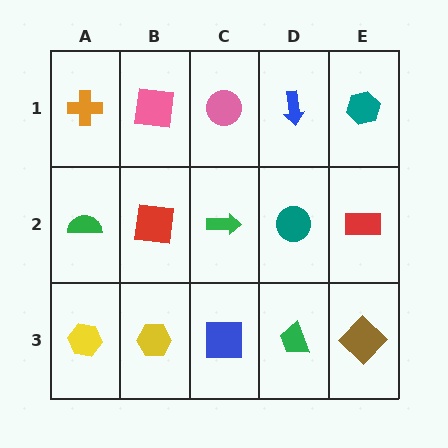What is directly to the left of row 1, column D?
A pink circle.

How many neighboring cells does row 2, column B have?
4.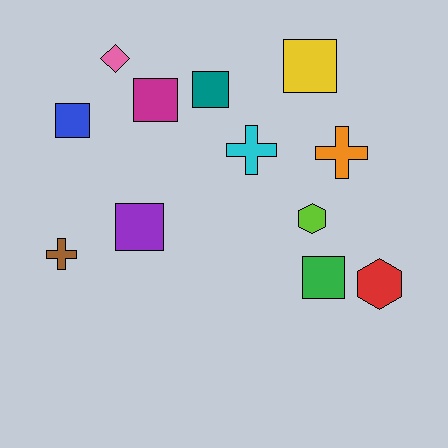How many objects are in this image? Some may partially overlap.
There are 12 objects.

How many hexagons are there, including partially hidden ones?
There are 2 hexagons.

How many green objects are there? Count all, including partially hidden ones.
There is 1 green object.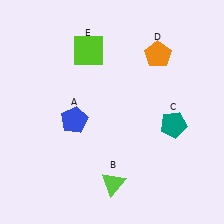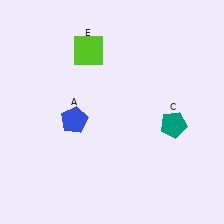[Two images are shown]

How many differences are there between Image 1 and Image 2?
There are 2 differences between the two images.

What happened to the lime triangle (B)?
The lime triangle (B) was removed in Image 2. It was in the bottom-right area of Image 1.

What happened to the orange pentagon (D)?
The orange pentagon (D) was removed in Image 2. It was in the top-right area of Image 1.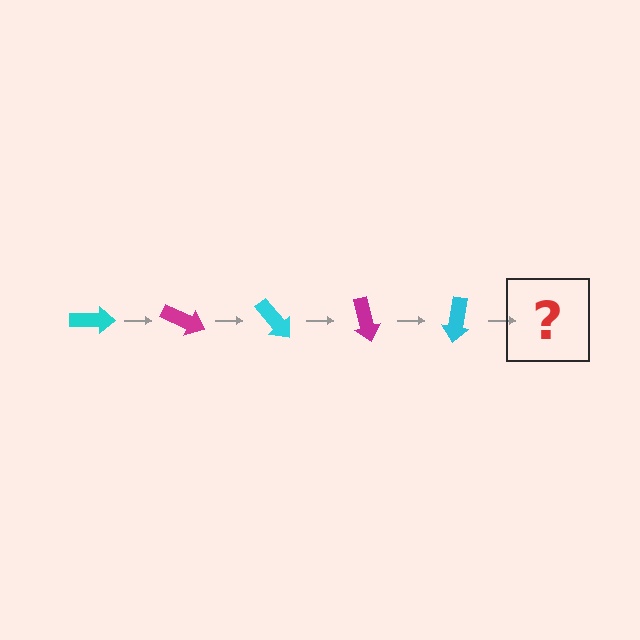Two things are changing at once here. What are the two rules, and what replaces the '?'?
The two rules are that it rotates 25 degrees each step and the color cycles through cyan and magenta. The '?' should be a magenta arrow, rotated 125 degrees from the start.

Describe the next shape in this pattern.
It should be a magenta arrow, rotated 125 degrees from the start.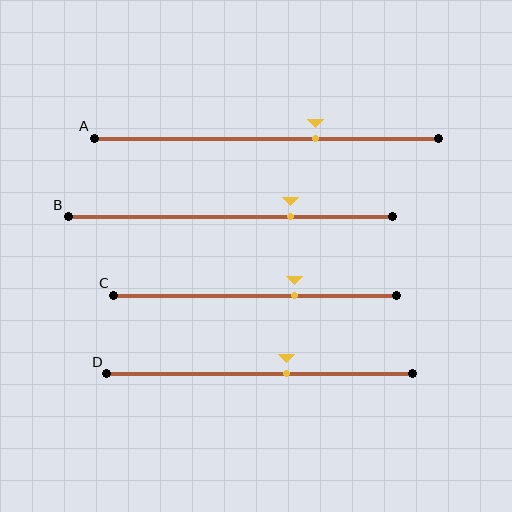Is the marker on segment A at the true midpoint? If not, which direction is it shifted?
No, the marker on segment A is shifted to the right by about 14% of the segment length.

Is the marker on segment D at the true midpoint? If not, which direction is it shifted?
No, the marker on segment D is shifted to the right by about 9% of the segment length.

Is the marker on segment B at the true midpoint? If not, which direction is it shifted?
No, the marker on segment B is shifted to the right by about 18% of the segment length.